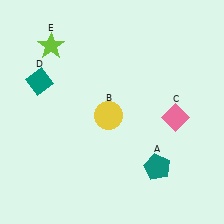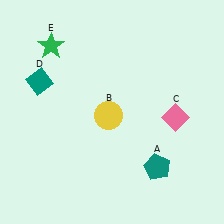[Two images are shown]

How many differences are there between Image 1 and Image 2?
There is 1 difference between the two images.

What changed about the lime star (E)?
In Image 1, E is lime. In Image 2, it changed to green.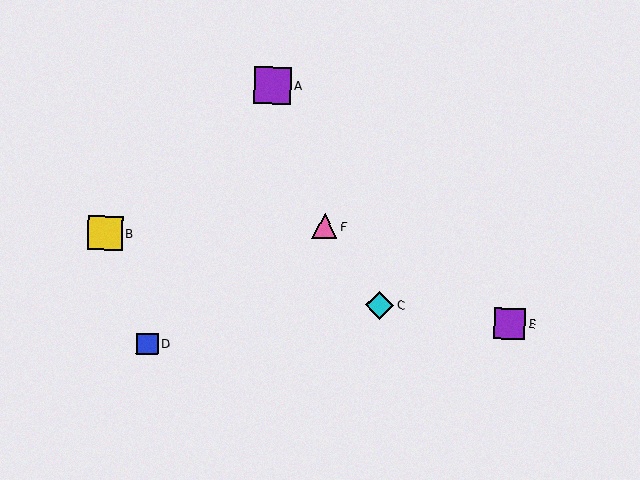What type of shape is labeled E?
Shape E is a purple square.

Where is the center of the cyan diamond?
The center of the cyan diamond is at (380, 305).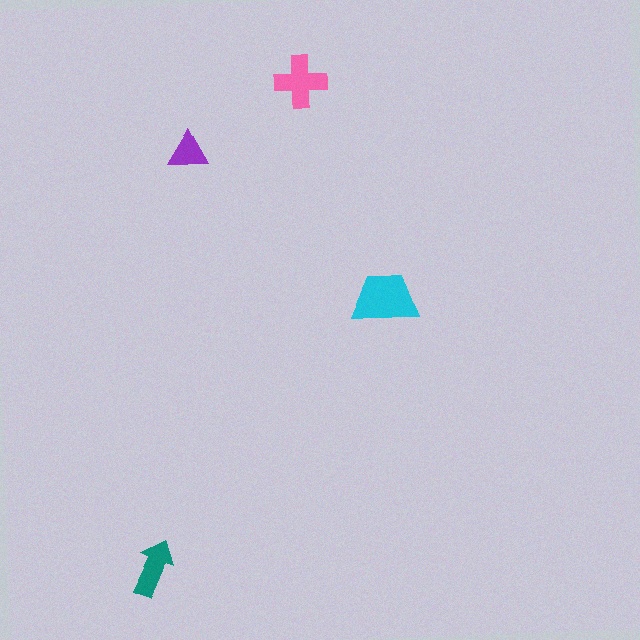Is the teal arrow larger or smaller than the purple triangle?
Larger.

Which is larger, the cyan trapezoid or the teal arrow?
The cyan trapezoid.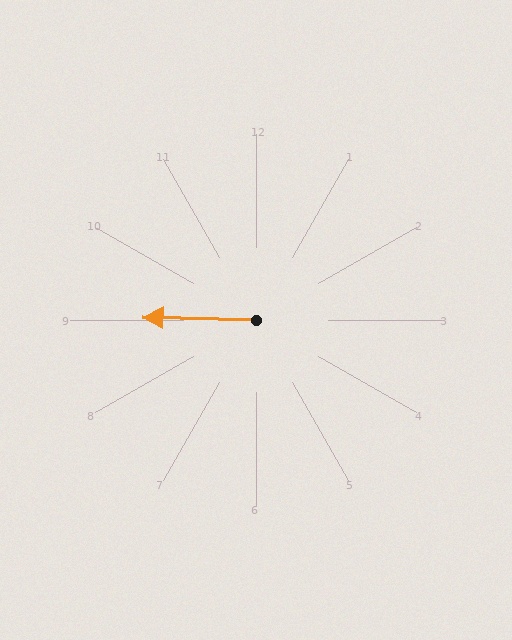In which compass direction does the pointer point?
West.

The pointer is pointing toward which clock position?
Roughly 9 o'clock.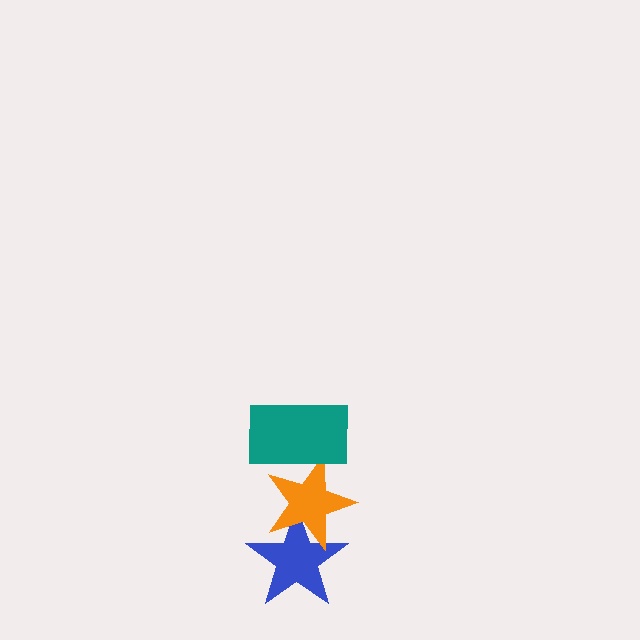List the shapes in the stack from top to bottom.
From top to bottom: the teal rectangle, the orange star, the blue star.